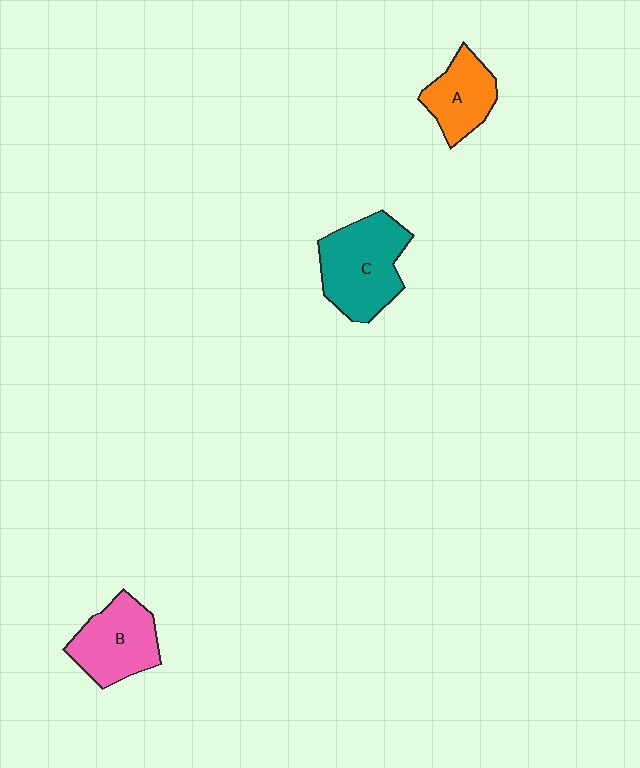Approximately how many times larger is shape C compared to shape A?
Approximately 1.6 times.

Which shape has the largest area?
Shape C (teal).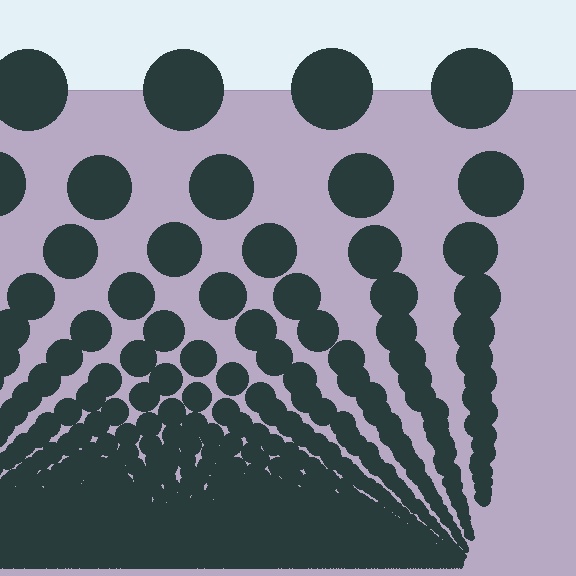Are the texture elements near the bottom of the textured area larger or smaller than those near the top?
Smaller. The gradient is inverted — elements near the bottom are smaller and denser.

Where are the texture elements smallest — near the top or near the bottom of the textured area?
Near the bottom.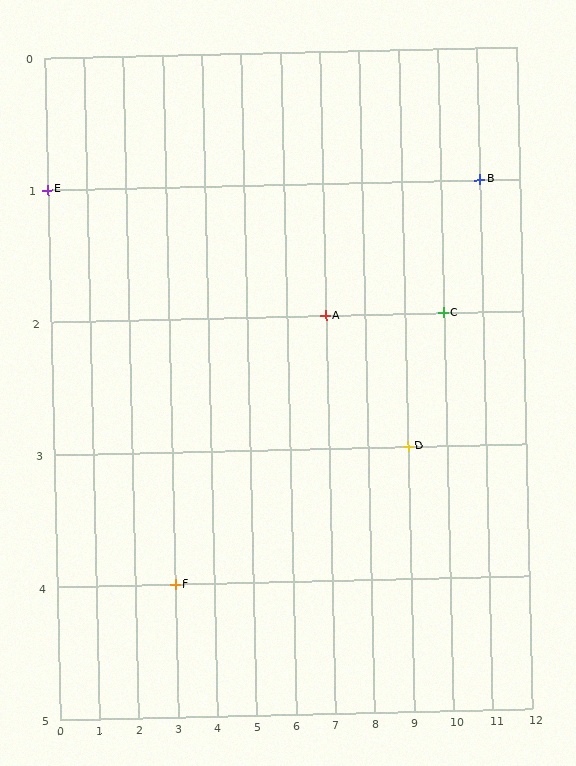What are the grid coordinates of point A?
Point A is at grid coordinates (7, 2).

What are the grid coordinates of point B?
Point B is at grid coordinates (11, 1).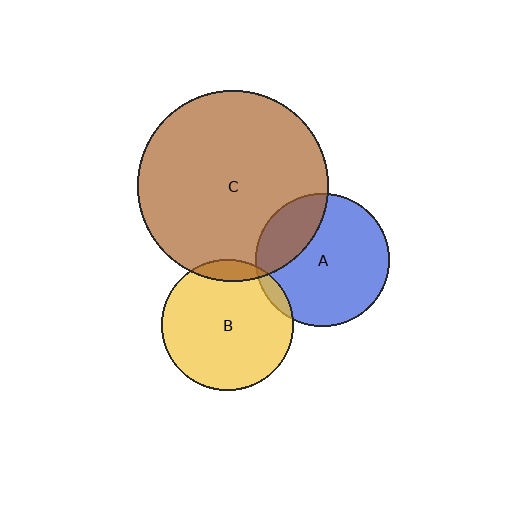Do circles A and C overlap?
Yes.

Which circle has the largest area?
Circle C (brown).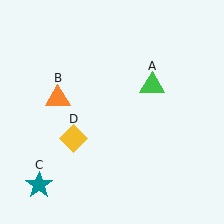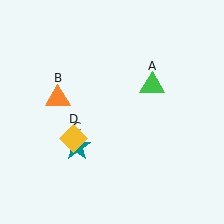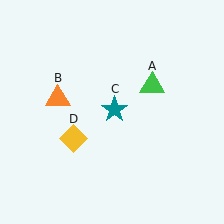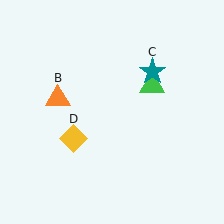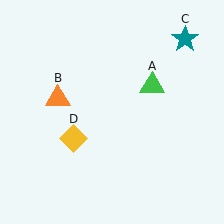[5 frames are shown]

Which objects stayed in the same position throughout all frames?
Green triangle (object A) and orange triangle (object B) and yellow diamond (object D) remained stationary.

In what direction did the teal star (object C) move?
The teal star (object C) moved up and to the right.